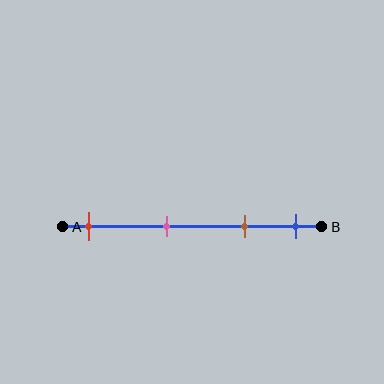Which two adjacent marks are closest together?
The brown and blue marks are the closest adjacent pair.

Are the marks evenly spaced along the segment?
No, the marks are not evenly spaced.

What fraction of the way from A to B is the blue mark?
The blue mark is approximately 90% (0.9) of the way from A to B.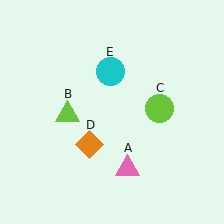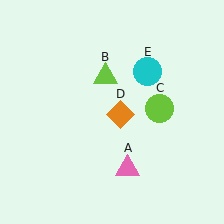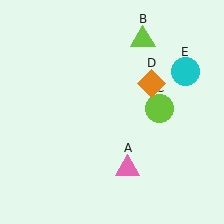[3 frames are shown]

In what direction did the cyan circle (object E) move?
The cyan circle (object E) moved right.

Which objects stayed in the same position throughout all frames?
Pink triangle (object A) and lime circle (object C) remained stationary.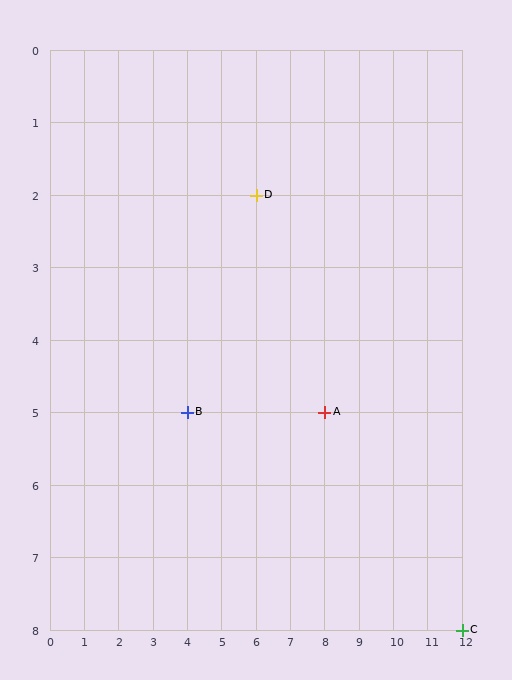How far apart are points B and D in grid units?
Points B and D are 2 columns and 3 rows apart (about 3.6 grid units diagonally).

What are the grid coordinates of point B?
Point B is at grid coordinates (4, 5).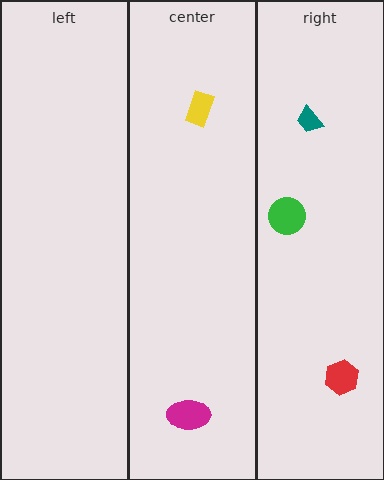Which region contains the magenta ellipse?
The center region.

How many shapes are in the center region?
2.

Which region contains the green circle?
The right region.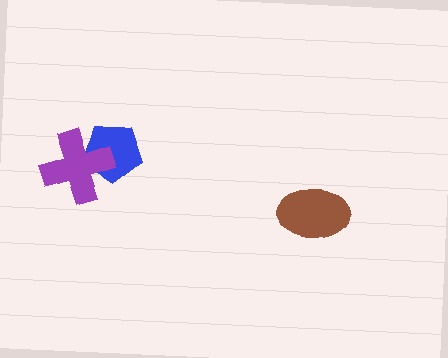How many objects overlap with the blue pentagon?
1 object overlaps with the blue pentagon.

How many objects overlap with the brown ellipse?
0 objects overlap with the brown ellipse.